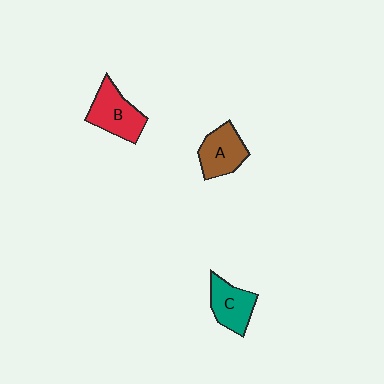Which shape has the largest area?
Shape B (red).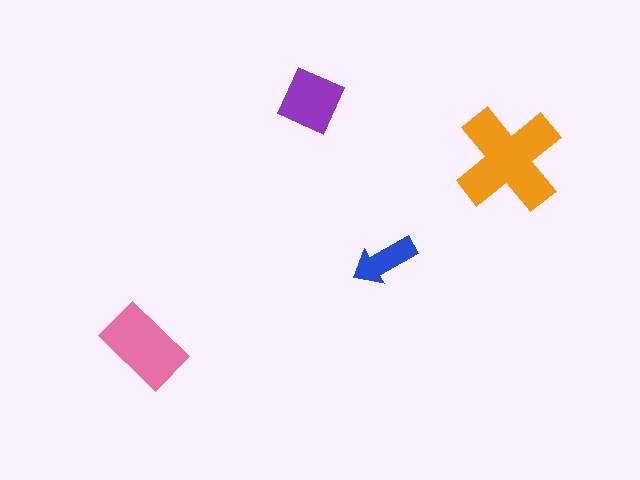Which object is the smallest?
The blue arrow.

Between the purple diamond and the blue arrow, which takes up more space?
The purple diamond.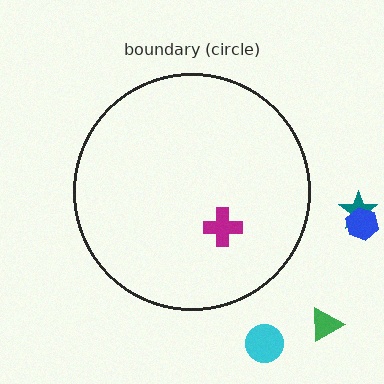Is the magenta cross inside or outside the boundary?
Inside.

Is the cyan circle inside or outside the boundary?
Outside.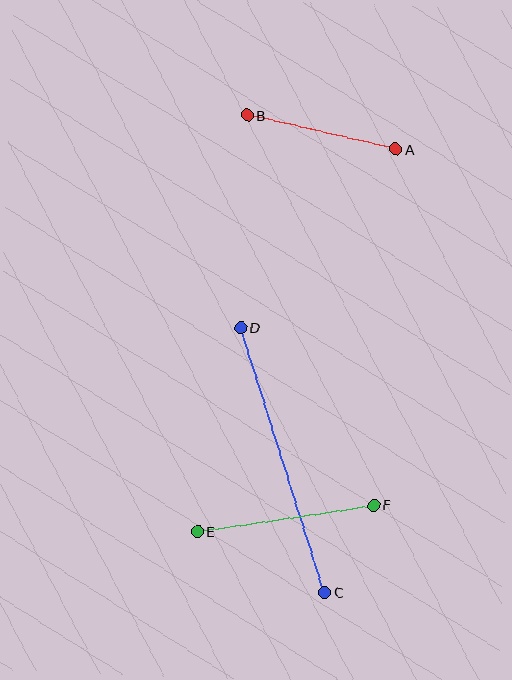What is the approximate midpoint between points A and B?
The midpoint is at approximately (321, 132) pixels.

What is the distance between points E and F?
The distance is approximately 178 pixels.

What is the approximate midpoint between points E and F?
The midpoint is at approximately (286, 518) pixels.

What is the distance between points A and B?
The distance is approximately 152 pixels.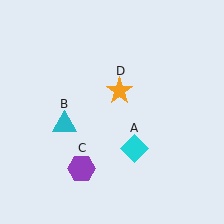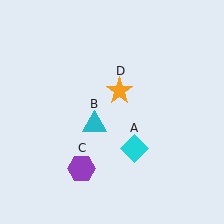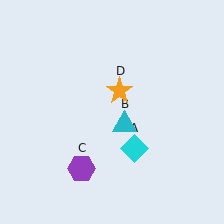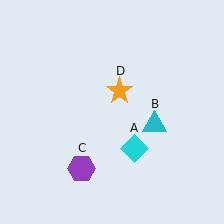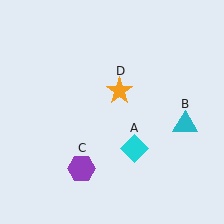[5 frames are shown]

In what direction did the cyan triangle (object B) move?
The cyan triangle (object B) moved right.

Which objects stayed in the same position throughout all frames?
Cyan diamond (object A) and purple hexagon (object C) and orange star (object D) remained stationary.